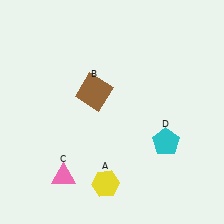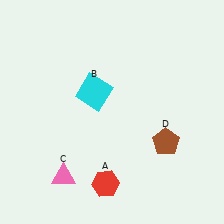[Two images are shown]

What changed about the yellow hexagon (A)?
In Image 1, A is yellow. In Image 2, it changed to red.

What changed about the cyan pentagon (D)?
In Image 1, D is cyan. In Image 2, it changed to brown.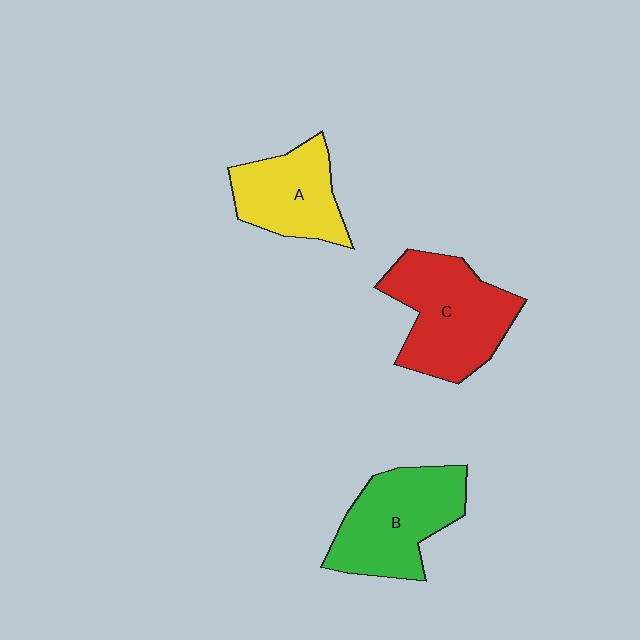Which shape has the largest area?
Shape C (red).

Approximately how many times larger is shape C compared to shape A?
Approximately 1.4 times.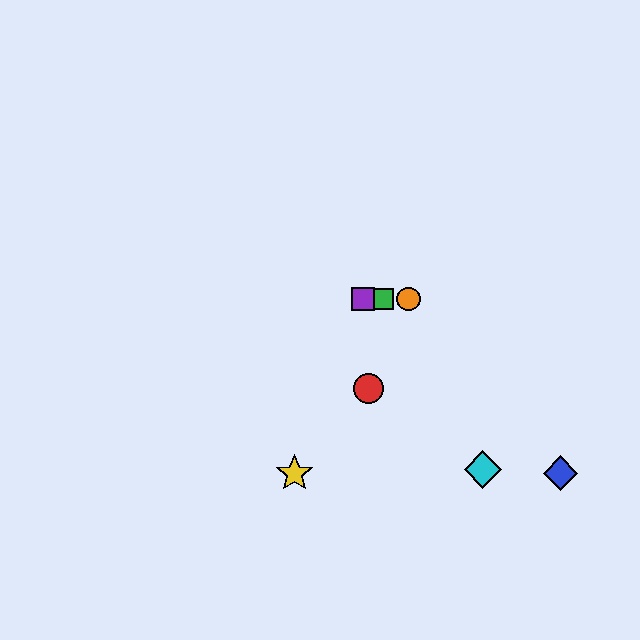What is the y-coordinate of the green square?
The green square is at y≈299.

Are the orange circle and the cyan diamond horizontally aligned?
No, the orange circle is at y≈299 and the cyan diamond is at y≈469.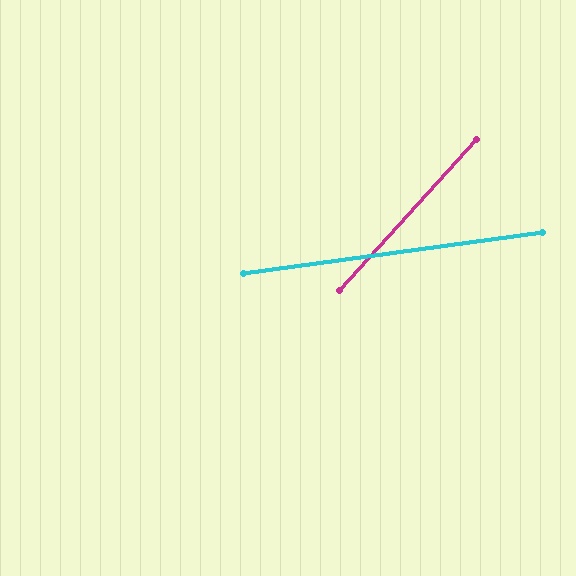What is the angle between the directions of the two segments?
Approximately 40 degrees.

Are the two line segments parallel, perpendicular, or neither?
Neither parallel nor perpendicular — they differ by about 40°.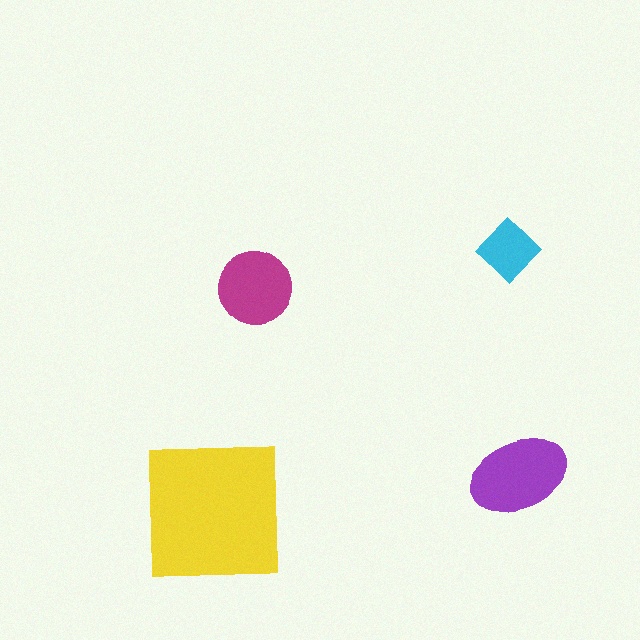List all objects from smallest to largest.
The cyan diamond, the magenta circle, the purple ellipse, the yellow square.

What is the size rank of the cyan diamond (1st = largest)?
4th.